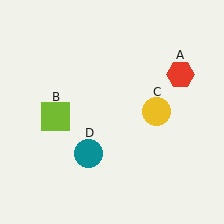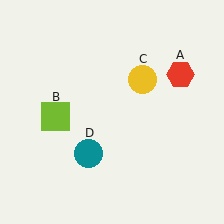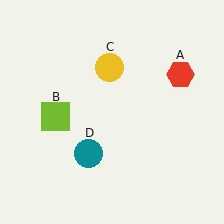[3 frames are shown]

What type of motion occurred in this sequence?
The yellow circle (object C) rotated counterclockwise around the center of the scene.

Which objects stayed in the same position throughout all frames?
Red hexagon (object A) and lime square (object B) and teal circle (object D) remained stationary.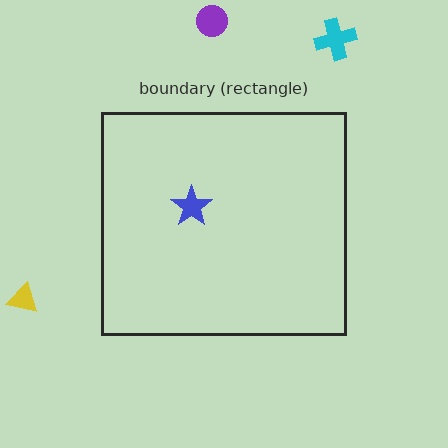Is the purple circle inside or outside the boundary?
Outside.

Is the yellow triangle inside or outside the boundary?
Outside.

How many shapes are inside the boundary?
1 inside, 3 outside.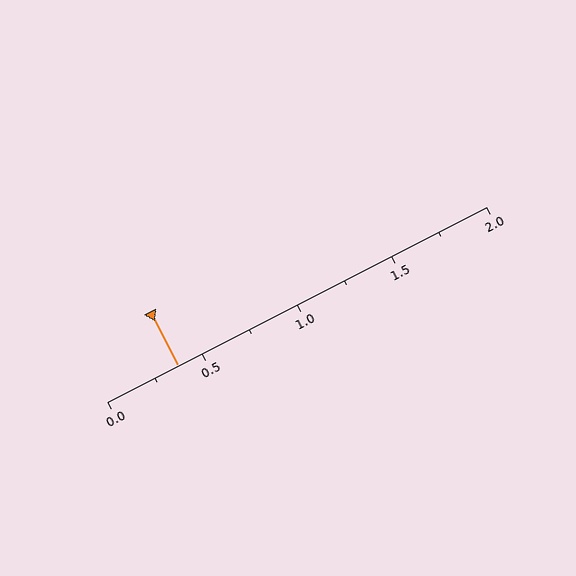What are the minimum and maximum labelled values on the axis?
The axis runs from 0.0 to 2.0.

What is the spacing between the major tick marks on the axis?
The major ticks are spaced 0.5 apart.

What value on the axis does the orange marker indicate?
The marker indicates approximately 0.38.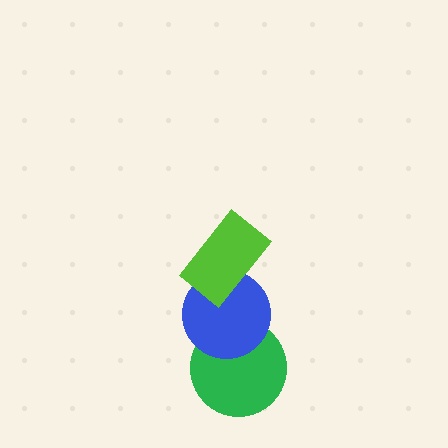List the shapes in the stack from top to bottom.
From top to bottom: the lime rectangle, the blue circle, the green circle.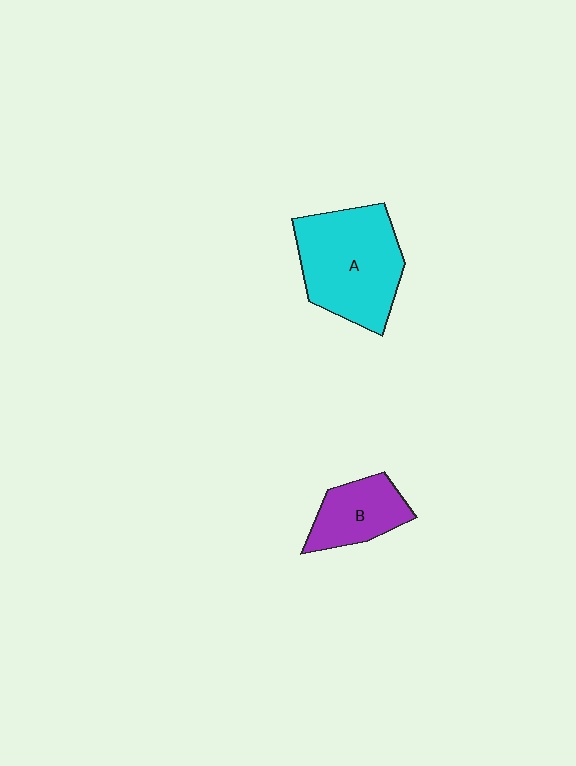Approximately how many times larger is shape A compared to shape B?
Approximately 1.9 times.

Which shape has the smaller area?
Shape B (purple).